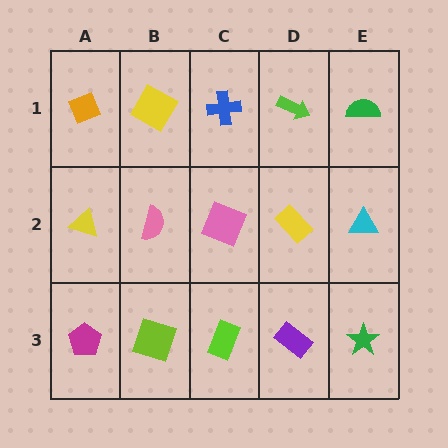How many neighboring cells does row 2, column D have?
4.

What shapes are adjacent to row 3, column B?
A pink semicircle (row 2, column B), a magenta pentagon (row 3, column A), a lime rectangle (row 3, column C).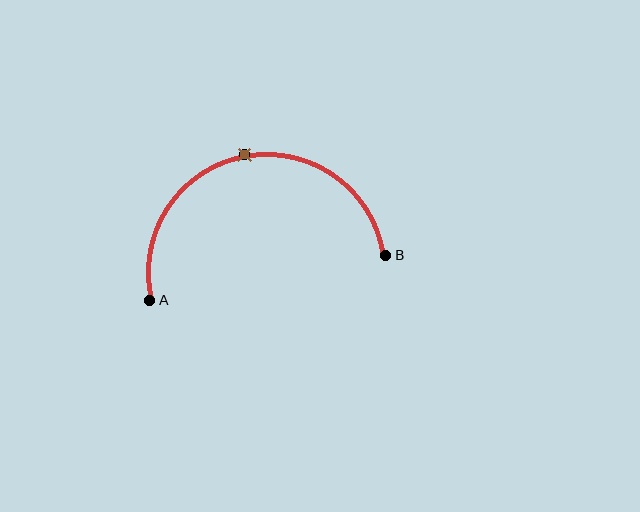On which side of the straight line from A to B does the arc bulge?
The arc bulges above the straight line connecting A and B.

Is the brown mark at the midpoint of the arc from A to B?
Yes. The brown mark lies on the arc at equal arc-length from both A and B — it is the arc midpoint.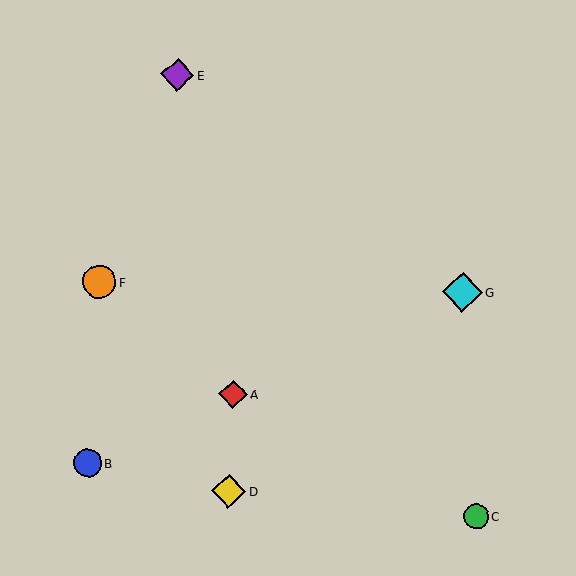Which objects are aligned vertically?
Objects A, D are aligned vertically.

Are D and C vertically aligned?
No, D is at x≈229 and C is at x≈476.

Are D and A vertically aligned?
Yes, both are at x≈229.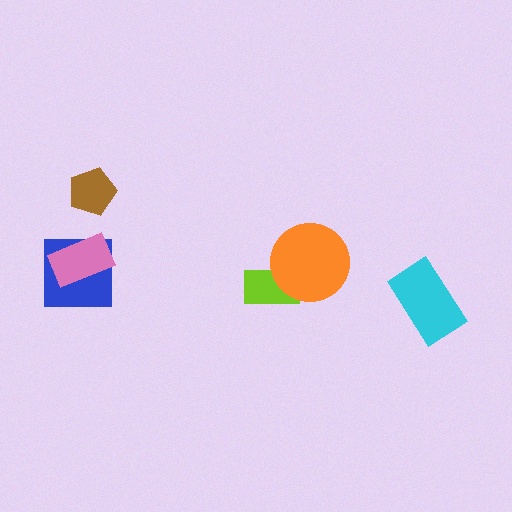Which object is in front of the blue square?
The pink rectangle is in front of the blue square.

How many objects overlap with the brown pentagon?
0 objects overlap with the brown pentagon.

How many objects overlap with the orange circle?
1 object overlaps with the orange circle.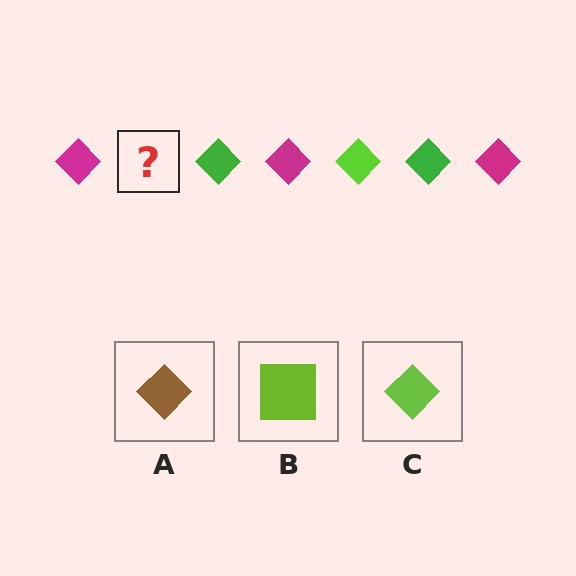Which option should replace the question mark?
Option C.